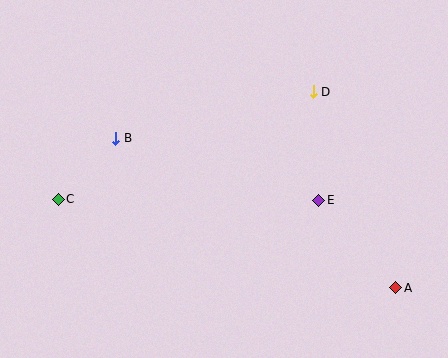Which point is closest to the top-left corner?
Point B is closest to the top-left corner.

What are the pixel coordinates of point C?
Point C is at (58, 199).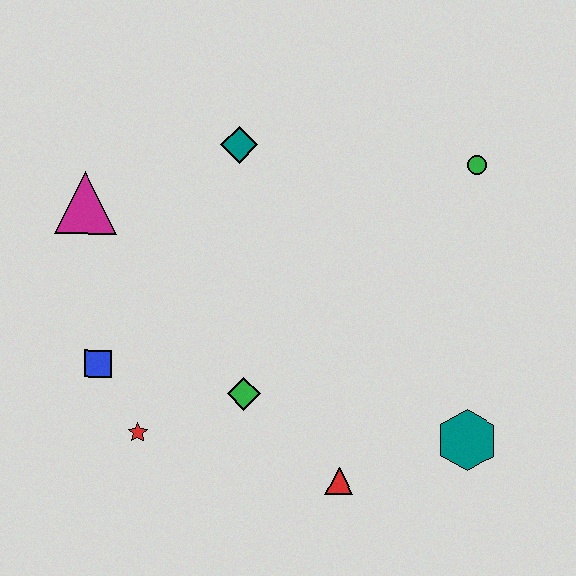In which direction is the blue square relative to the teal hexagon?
The blue square is to the left of the teal hexagon.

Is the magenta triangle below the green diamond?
No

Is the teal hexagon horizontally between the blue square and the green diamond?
No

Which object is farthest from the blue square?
The green circle is farthest from the blue square.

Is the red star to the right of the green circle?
No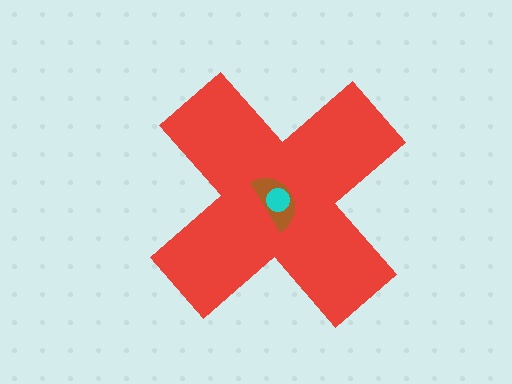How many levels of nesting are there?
3.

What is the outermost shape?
The red cross.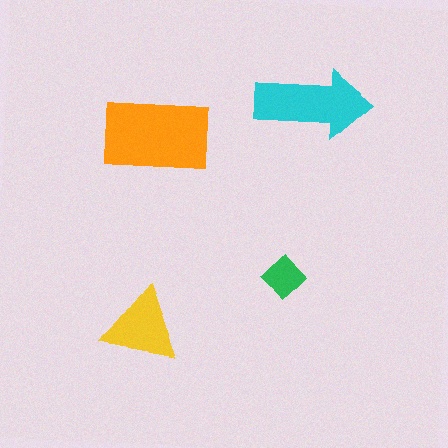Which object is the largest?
The orange rectangle.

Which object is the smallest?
The green diamond.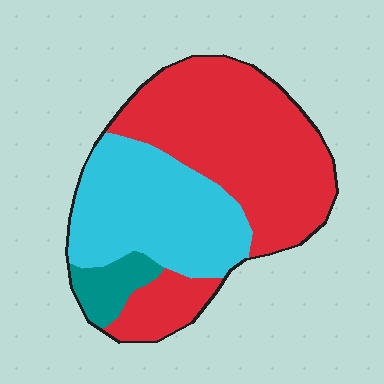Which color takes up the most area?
Red, at roughly 55%.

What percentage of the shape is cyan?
Cyan covers about 35% of the shape.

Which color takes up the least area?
Teal, at roughly 10%.